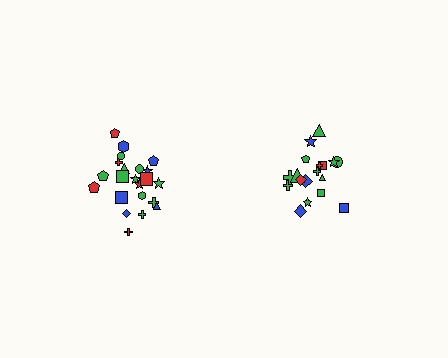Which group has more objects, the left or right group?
The left group.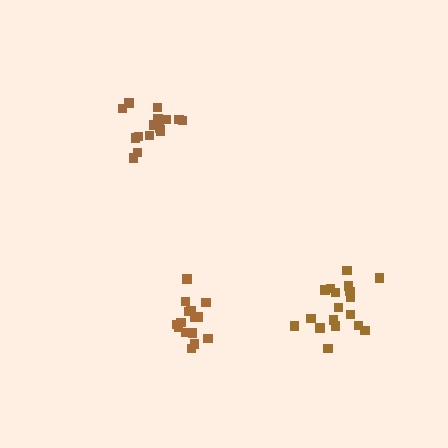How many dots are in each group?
Group 1: 15 dots, Group 2: 16 dots, Group 3: 18 dots (49 total).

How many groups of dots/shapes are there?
There are 3 groups.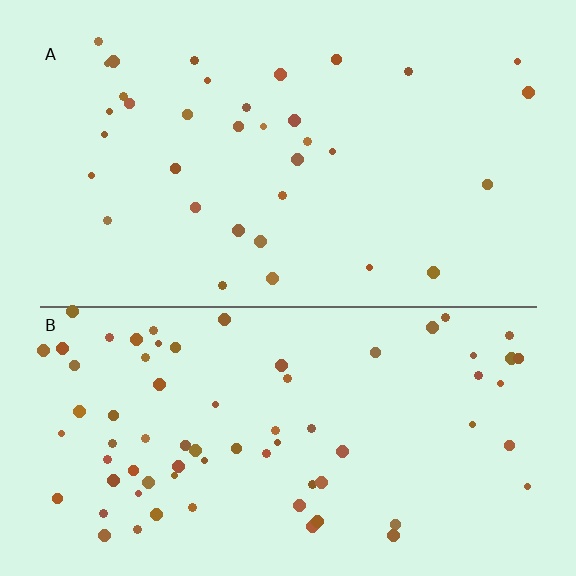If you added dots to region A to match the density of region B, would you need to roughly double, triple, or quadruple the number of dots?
Approximately double.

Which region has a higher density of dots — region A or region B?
B (the bottom).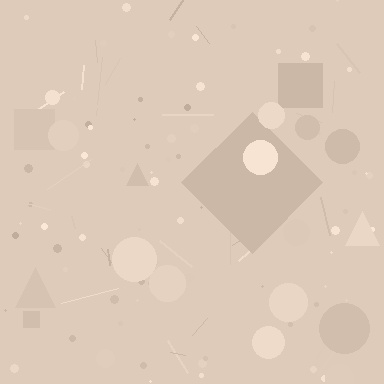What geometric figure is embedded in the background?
A diamond is embedded in the background.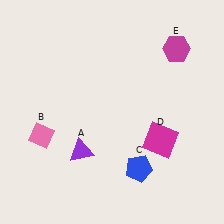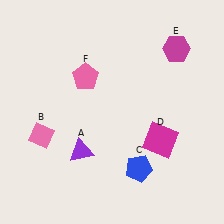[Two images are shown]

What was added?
A pink pentagon (F) was added in Image 2.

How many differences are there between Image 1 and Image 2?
There is 1 difference between the two images.